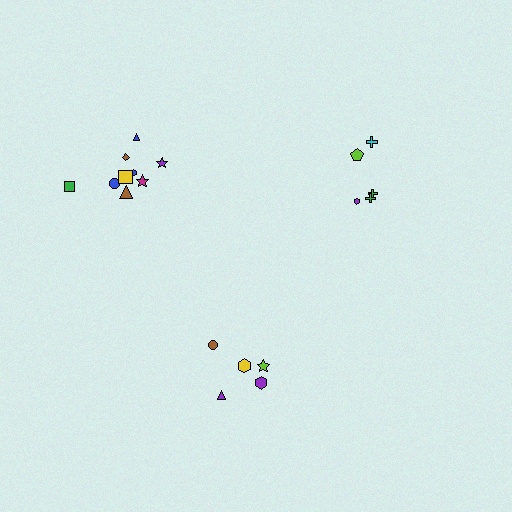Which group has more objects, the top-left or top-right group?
The top-left group.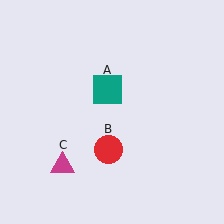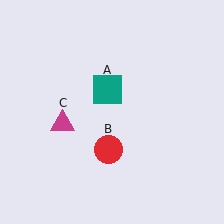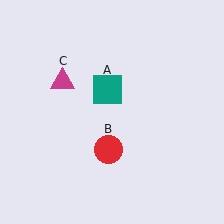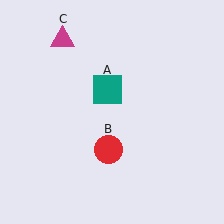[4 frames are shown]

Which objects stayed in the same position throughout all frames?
Teal square (object A) and red circle (object B) remained stationary.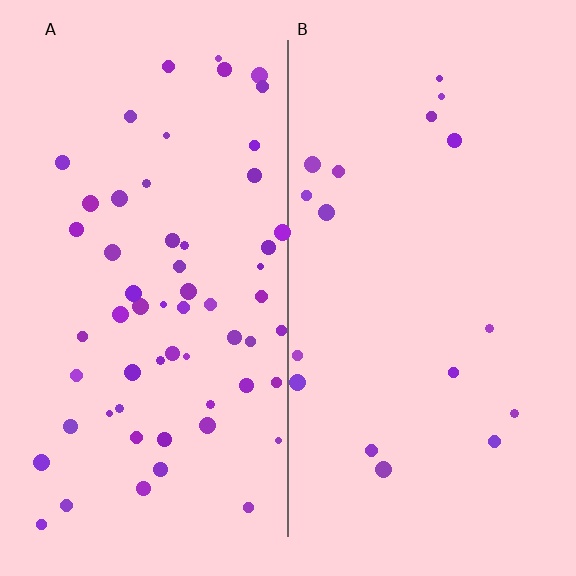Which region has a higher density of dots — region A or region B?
A (the left).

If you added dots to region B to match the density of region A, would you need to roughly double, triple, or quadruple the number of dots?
Approximately triple.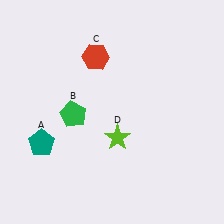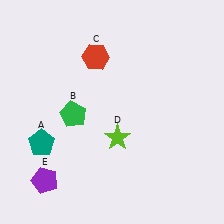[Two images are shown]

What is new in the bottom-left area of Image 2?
A purple pentagon (E) was added in the bottom-left area of Image 2.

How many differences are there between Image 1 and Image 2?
There is 1 difference between the two images.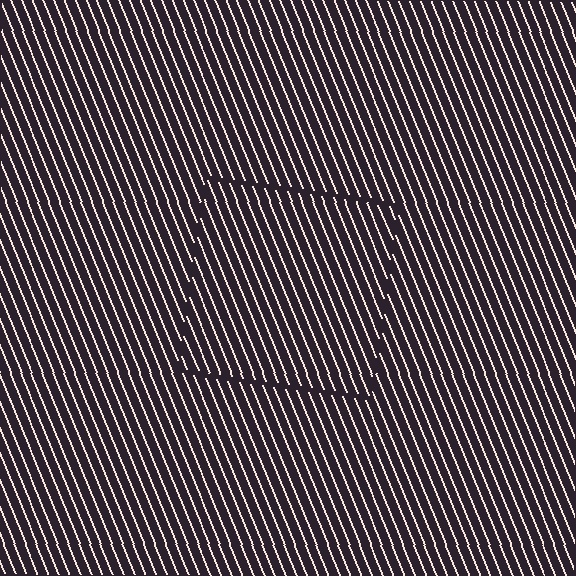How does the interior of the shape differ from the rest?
The interior of the shape contains the same grating, shifted by half a period — the contour is defined by the phase discontinuity where line-ends from the inner and outer gratings abut.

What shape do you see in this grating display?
An illusory square. The interior of the shape contains the same grating, shifted by half a period — the contour is defined by the phase discontinuity where line-ends from the inner and outer gratings abut.